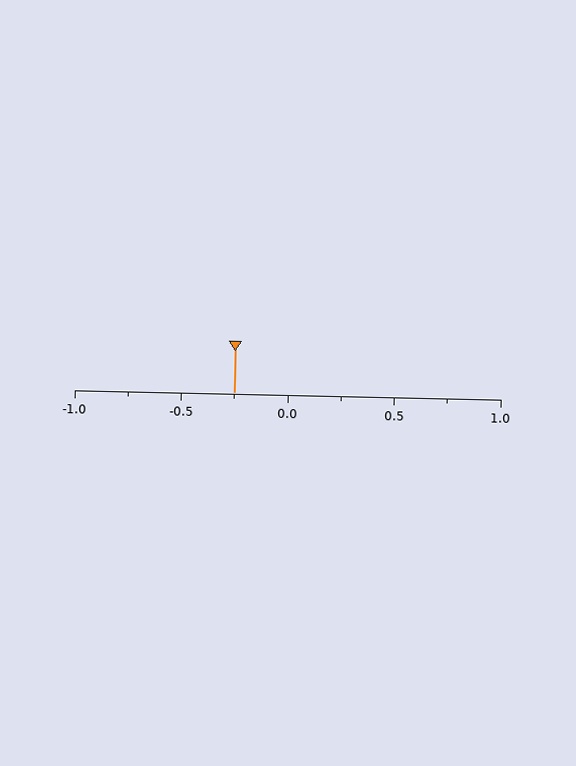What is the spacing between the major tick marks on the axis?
The major ticks are spaced 0.5 apart.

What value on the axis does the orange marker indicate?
The marker indicates approximately -0.25.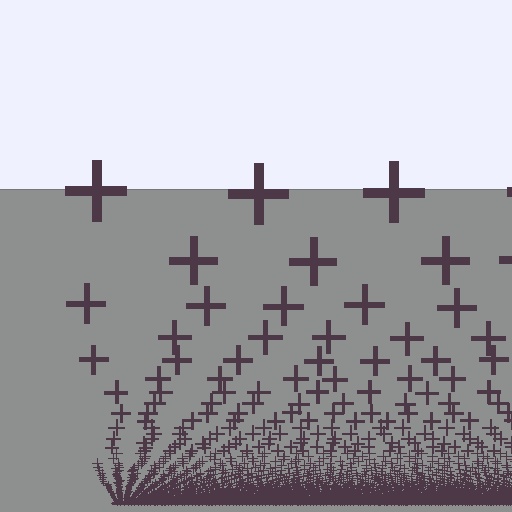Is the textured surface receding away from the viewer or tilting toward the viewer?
The surface appears to tilt toward the viewer. Texture elements get larger and sparser toward the top.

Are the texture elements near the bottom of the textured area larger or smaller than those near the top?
Smaller. The gradient is inverted — elements near the bottom are smaller and denser.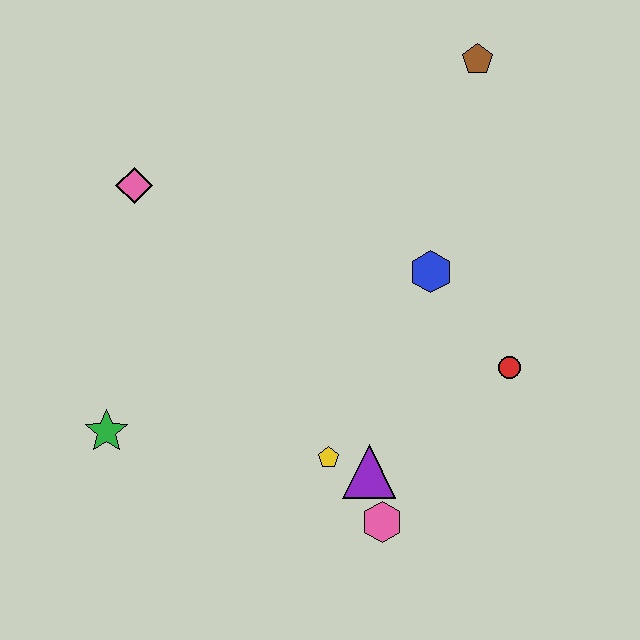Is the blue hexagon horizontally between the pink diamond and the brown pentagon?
Yes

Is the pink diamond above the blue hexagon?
Yes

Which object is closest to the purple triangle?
The yellow pentagon is closest to the purple triangle.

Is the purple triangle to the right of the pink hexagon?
No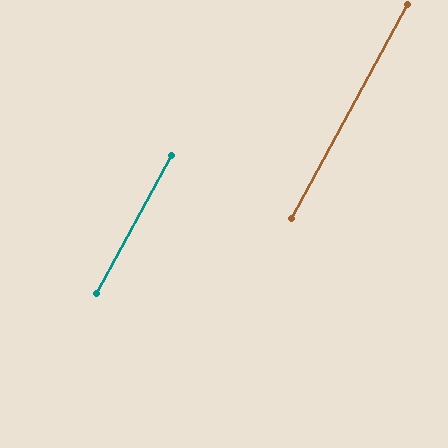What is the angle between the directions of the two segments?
Approximately 0 degrees.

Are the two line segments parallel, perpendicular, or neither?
Parallel — their directions differ by only 0.0°.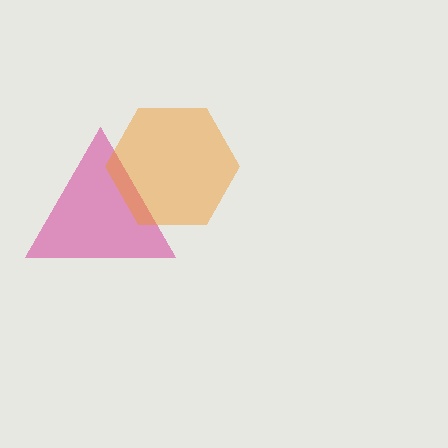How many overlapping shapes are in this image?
There are 2 overlapping shapes in the image.